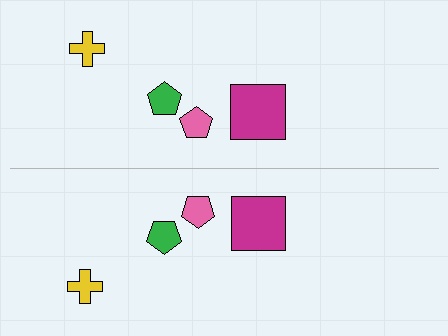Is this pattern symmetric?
Yes, this pattern has bilateral (reflection) symmetry.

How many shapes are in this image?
There are 8 shapes in this image.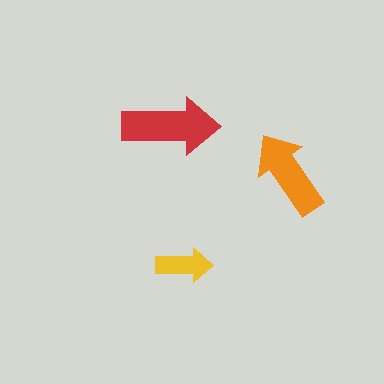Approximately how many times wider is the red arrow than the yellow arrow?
About 1.5 times wider.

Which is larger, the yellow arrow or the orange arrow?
The orange one.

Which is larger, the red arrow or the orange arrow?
The red one.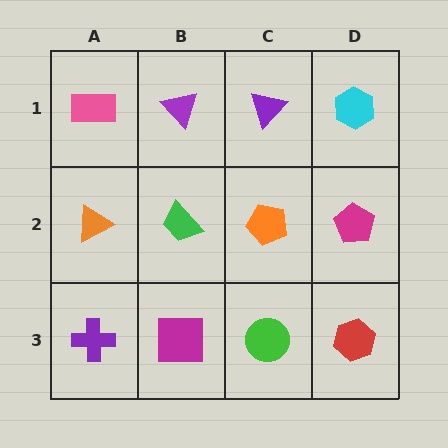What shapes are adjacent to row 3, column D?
A magenta pentagon (row 2, column D), a green circle (row 3, column C).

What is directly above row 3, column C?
An orange pentagon.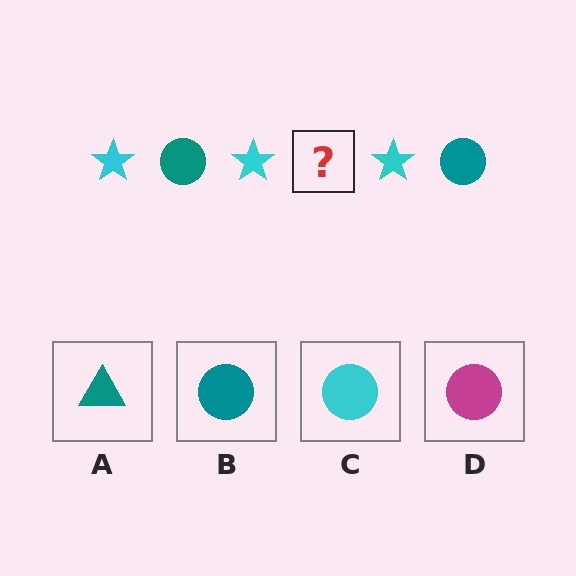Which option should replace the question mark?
Option B.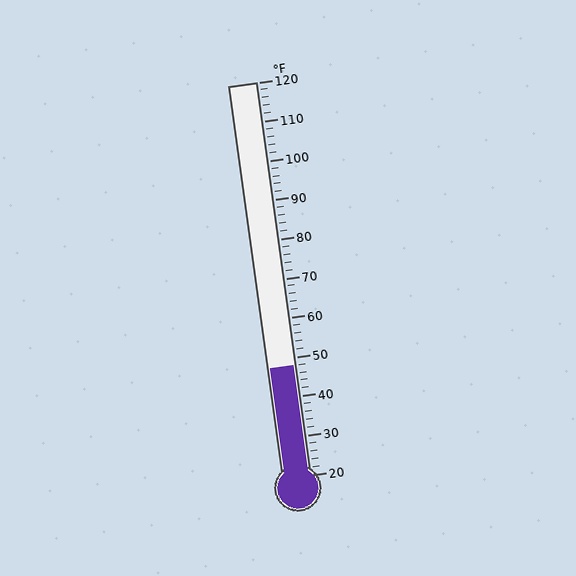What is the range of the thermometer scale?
The thermometer scale ranges from 20°F to 120°F.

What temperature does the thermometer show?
The thermometer shows approximately 48°F.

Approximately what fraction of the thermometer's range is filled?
The thermometer is filled to approximately 30% of its range.